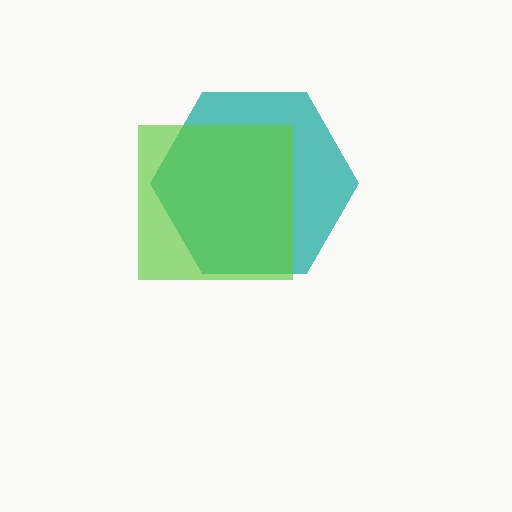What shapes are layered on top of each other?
The layered shapes are: a teal hexagon, a lime square.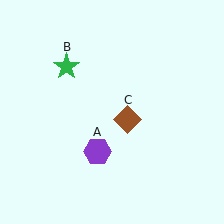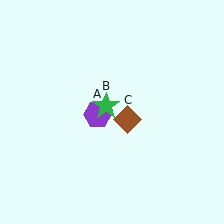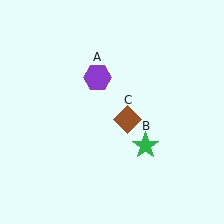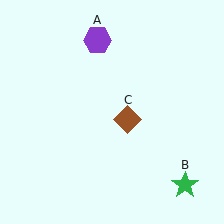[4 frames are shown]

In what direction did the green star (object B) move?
The green star (object B) moved down and to the right.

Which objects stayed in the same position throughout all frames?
Brown diamond (object C) remained stationary.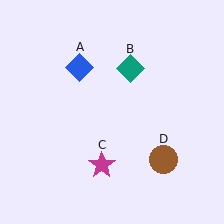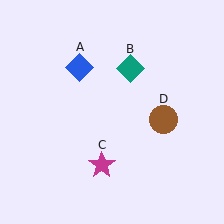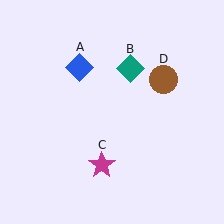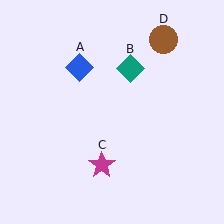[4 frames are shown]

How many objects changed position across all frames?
1 object changed position: brown circle (object D).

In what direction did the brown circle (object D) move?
The brown circle (object D) moved up.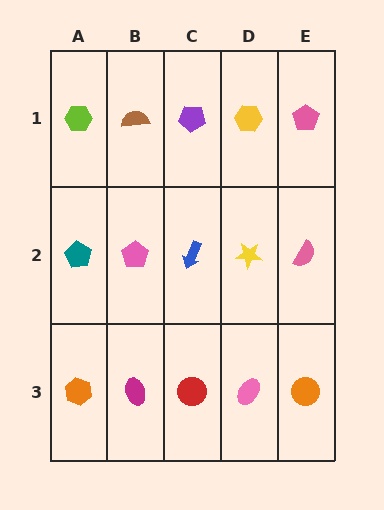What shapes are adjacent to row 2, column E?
A pink pentagon (row 1, column E), an orange circle (row 3, column E), a yellow star (row 2, column D).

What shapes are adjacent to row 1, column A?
A teal pentagon (row 2, column A), a brown semicircle (row 1, column B).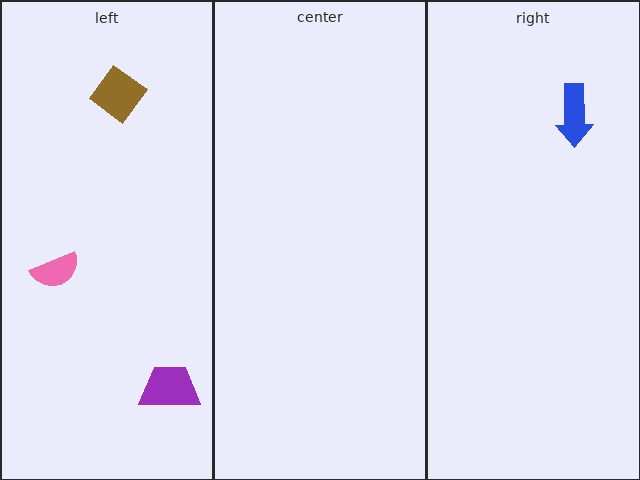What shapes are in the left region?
The purple trapezoid, the pink semicircle, the brown diamond.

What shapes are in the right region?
The blue arrow.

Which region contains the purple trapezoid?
The left region.